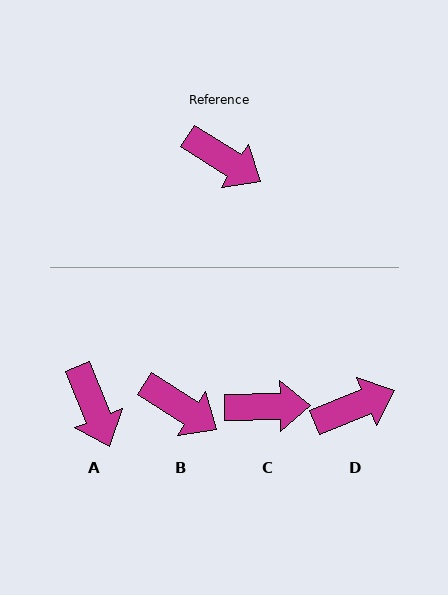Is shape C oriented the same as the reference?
No, it is off by about 33 degrees.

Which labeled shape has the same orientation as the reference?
B.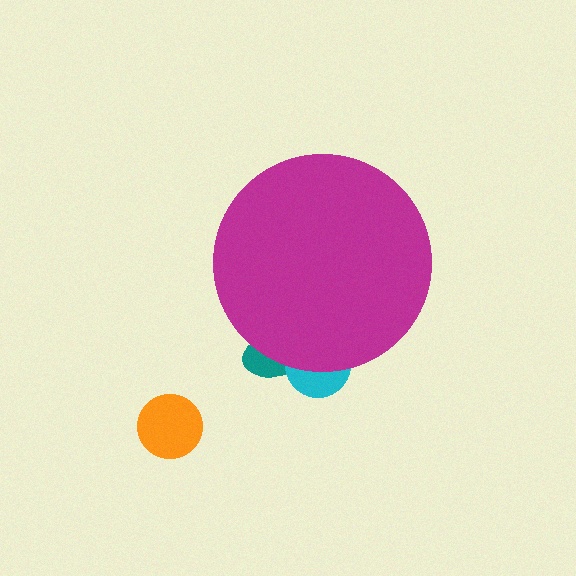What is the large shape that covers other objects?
A magenta circle.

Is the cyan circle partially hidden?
Yes, the cyan circle is partially hidden behind the magenta circle.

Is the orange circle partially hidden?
No, the orange circle is fully visible.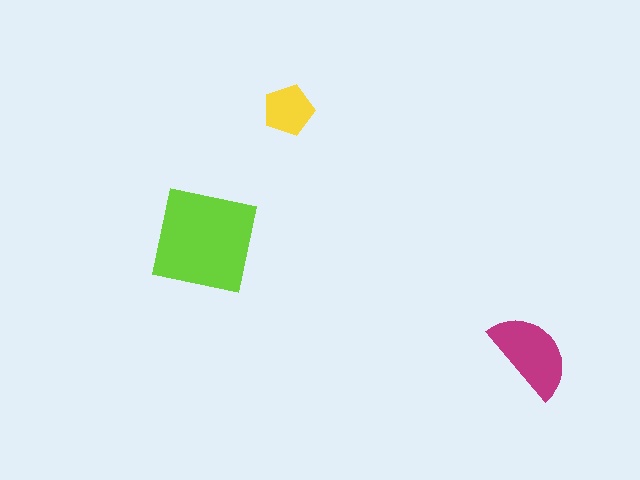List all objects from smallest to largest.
The yellow pentagon, the magenta semicircle, the lime square.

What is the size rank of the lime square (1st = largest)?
1st.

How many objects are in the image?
There are 3 objects in the image.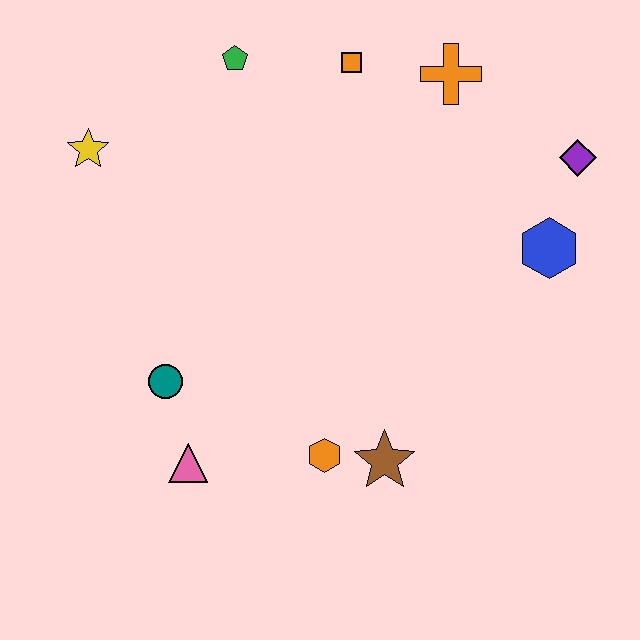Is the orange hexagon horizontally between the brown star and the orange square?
No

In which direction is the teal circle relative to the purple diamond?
The teal circle is to the left of the purple diamond.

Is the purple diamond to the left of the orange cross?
No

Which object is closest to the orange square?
The orange cross is closest to the orange square.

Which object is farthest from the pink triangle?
The purple diamond is farthest from the pink triangle.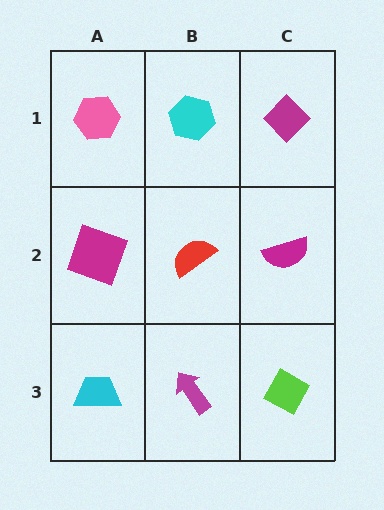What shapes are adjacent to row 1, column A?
A magenta square (row 2, column A), a cyan hexagon (row 1, column B).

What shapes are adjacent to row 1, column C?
A magenta semicircle (row 2, column C), a cyan hexagon (row 1, column B).